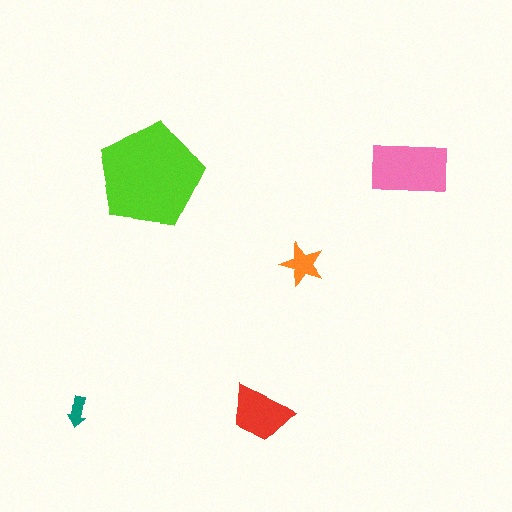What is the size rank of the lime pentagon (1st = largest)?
1st.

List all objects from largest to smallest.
The lime pentagon, the pink rectangle, the red trapezoid, the orange star, the teal arrow.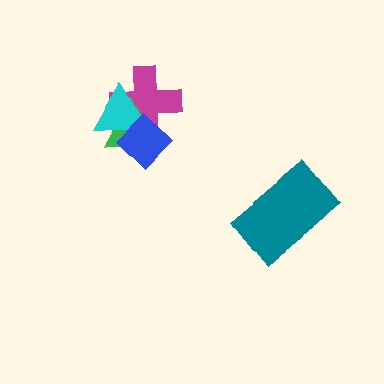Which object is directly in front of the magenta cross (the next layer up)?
The green triangle is directly in front of the magenta cross.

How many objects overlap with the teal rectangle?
0 objects overlap with the teal rectangle.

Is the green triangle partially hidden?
Yes, it is partially covered by another shape.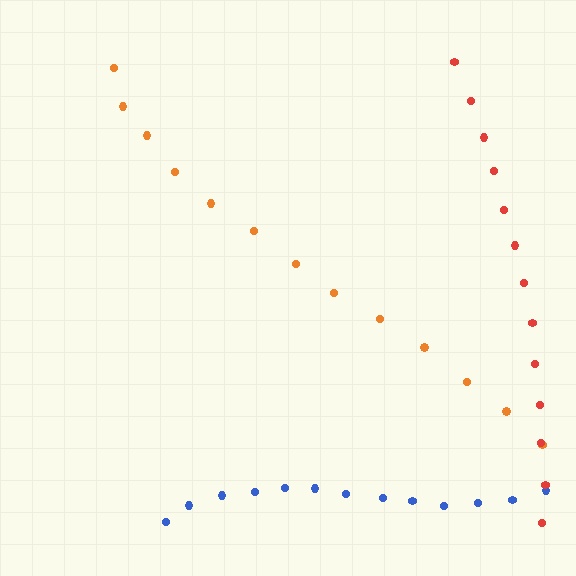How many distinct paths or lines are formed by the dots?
There are 3 distinct paths.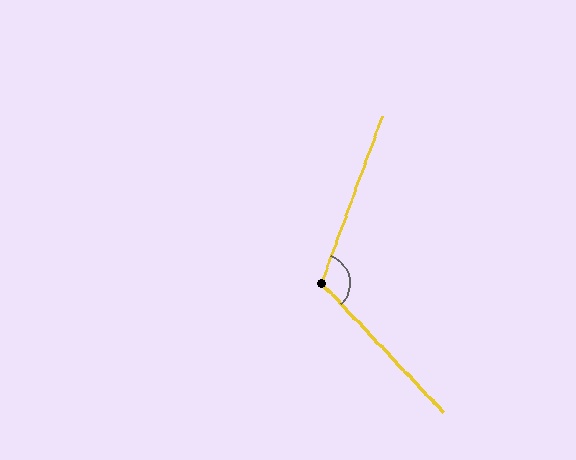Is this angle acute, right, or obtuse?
It is obtuse.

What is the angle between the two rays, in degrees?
Approximately 117 degrees.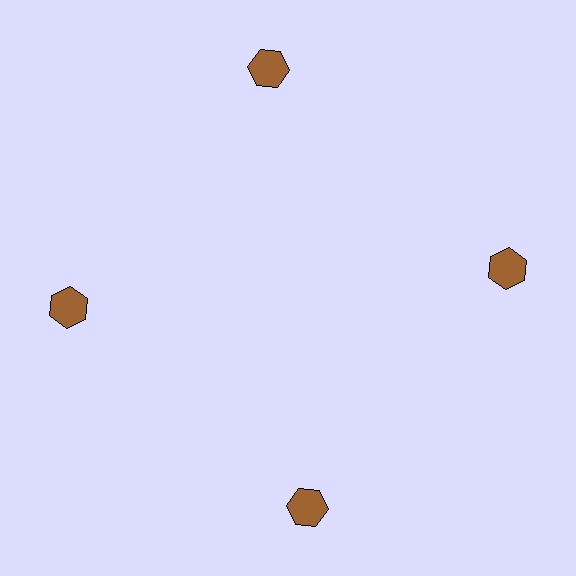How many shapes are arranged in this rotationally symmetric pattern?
There are 4 shapes, arranged in 4 groups of 1.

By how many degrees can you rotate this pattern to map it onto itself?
The pattern maps onto itself every 90 degrees of rotation.